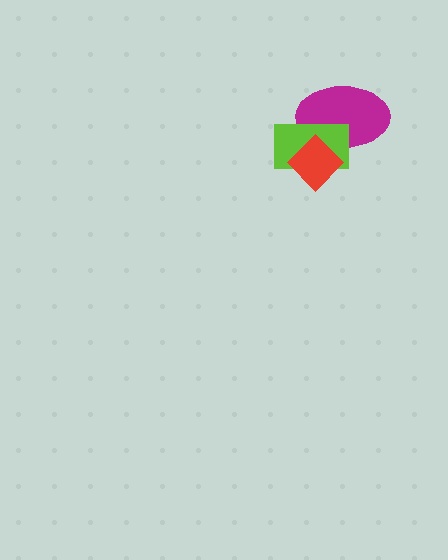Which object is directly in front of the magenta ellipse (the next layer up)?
The lime rectangle is directly in front of the magenta ellipse.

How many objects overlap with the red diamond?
2 objects overlap with the red diamond.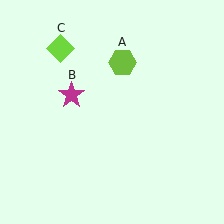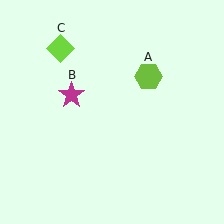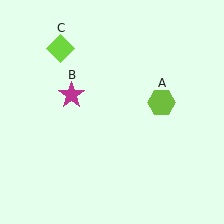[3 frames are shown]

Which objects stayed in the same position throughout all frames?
Magenta star (object B) and lime diamond (object C) remained stationary.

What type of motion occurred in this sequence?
The lime hexagon (object A) rotated clockwise around the center of the scene.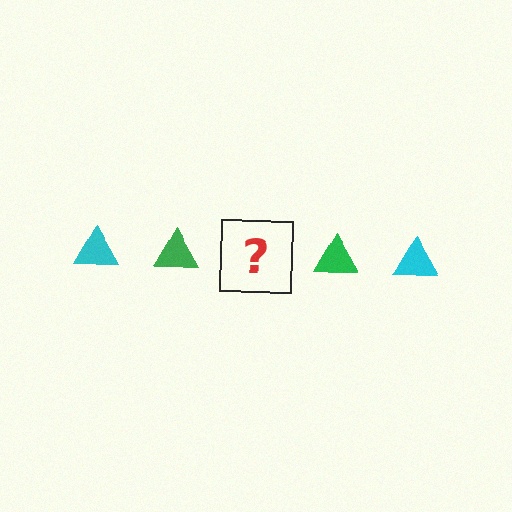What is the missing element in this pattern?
The missing element is a cyan triangle.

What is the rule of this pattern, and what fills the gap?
The rule is that the pattern cycles through cyan, green triangles. The gap should be filled with a cyan triangle.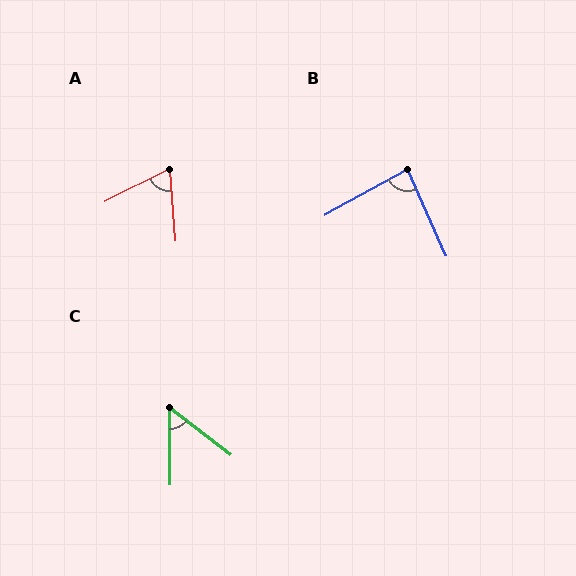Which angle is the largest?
B, at approximately 85 degrees.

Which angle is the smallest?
C, at approximately 52 degrees.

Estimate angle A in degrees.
Approximately 68 degrees.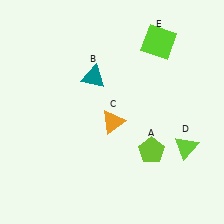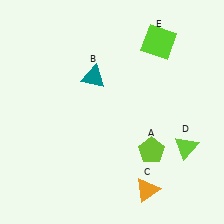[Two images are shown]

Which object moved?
The orange triangle (C) moved down.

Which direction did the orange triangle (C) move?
The orange triangle (C) moved down.